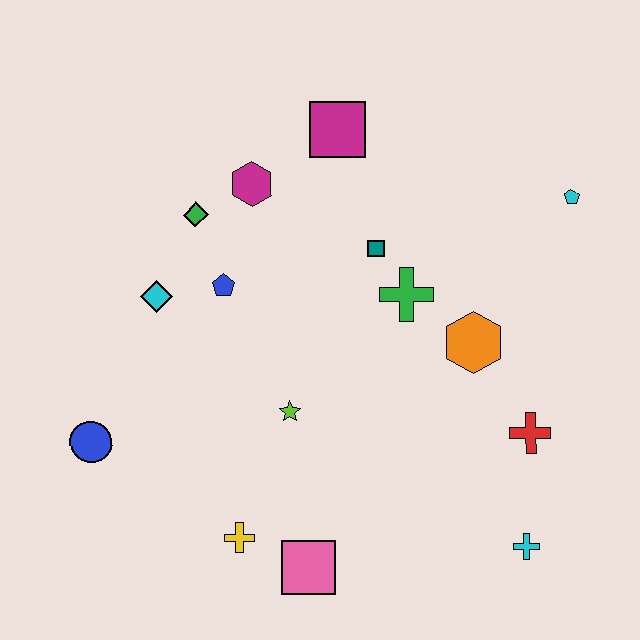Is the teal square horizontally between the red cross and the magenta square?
Yes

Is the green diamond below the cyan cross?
No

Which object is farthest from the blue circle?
The cyan pentagon is farthest from the blue circle.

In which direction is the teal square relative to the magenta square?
The teal square is below the magenta square.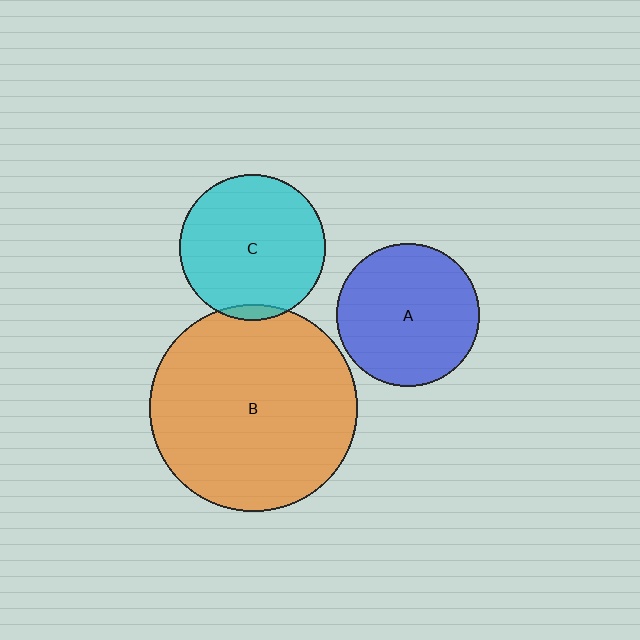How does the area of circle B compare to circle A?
Approximately 2.1 times.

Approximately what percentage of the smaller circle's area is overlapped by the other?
Approximately 5%.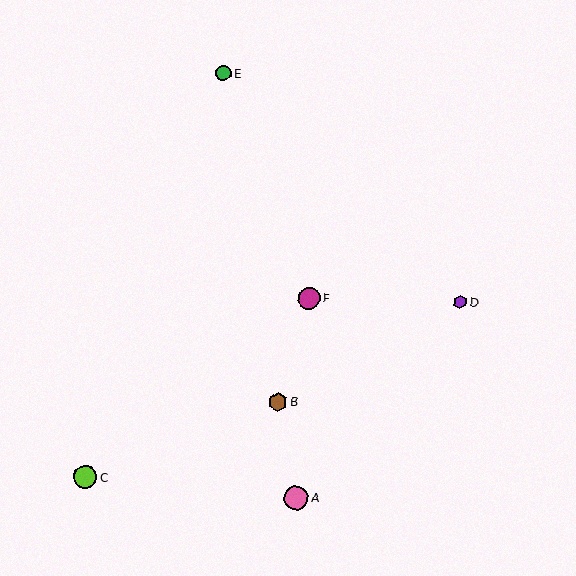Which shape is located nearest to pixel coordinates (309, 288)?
The magenta circle (labeled F) at (309, 298) is nearest to that location.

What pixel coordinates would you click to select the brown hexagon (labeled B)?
Click at (278, 402) to select the brown hexagon B.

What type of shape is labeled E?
Shape E is a green circle.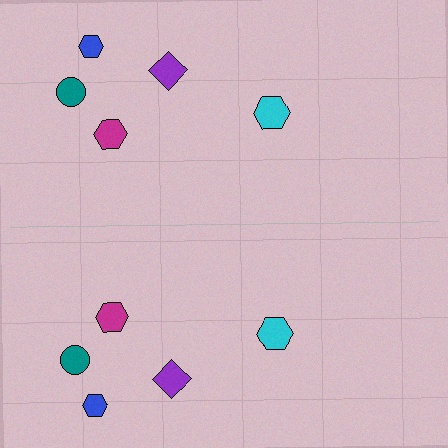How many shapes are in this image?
There are 10 shapes in this image.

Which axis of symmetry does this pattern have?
The pattern has a horizontal axis of symmetry running through the center of the image.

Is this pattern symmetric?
Yes, this pattern has bilateral (reflection) symmetry.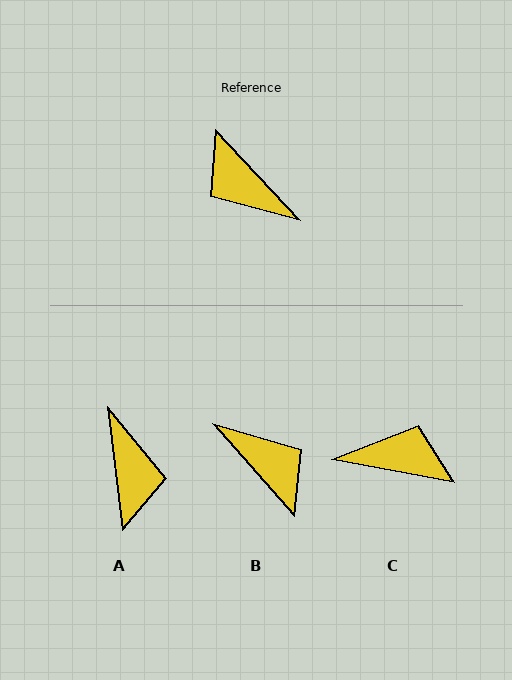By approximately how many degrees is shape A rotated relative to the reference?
Approximately 144 degrees counter-clockwise.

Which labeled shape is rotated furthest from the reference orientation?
B, about 179 degrees away.